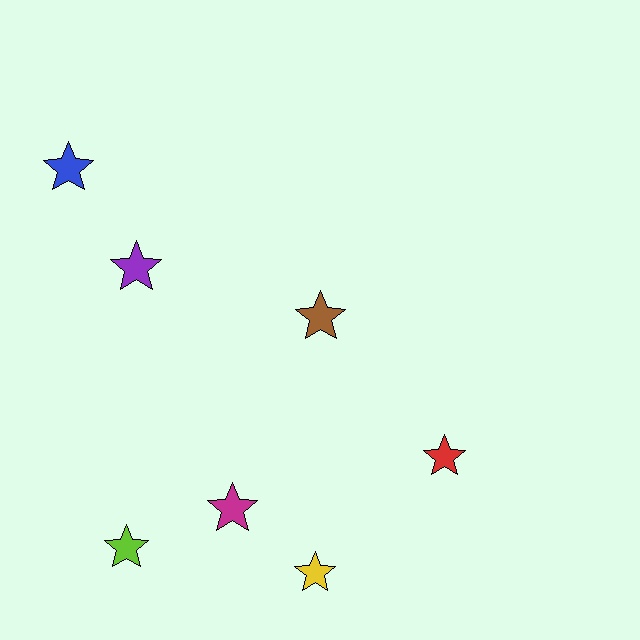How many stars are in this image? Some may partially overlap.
There are 7 stars.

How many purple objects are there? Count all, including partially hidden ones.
There is 1 purple object.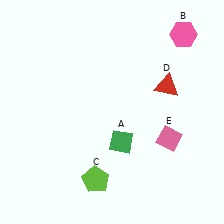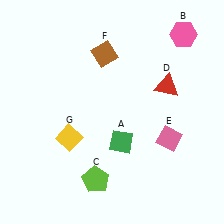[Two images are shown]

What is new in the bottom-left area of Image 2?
A yellow diamond (G) was added in the bottom-left area of Image 2.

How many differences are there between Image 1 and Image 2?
There are 2 differences between the two images.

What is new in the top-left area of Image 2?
A brown diamond (F) was added in the top-left area of Image 2.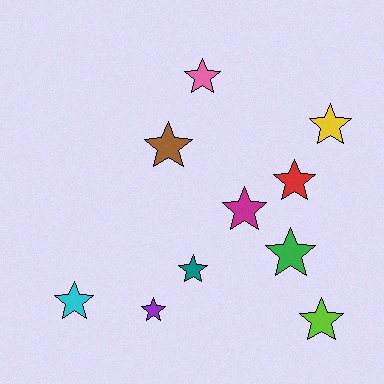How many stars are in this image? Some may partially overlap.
There are 10 stars.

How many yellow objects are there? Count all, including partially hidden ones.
There is 1 yellow object.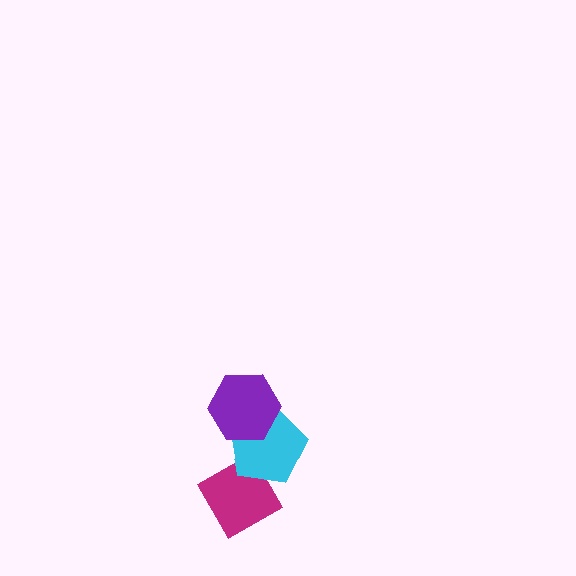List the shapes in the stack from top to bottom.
From top to bottom: the purple hexagon, the cyan pentagon, the magenta diamond.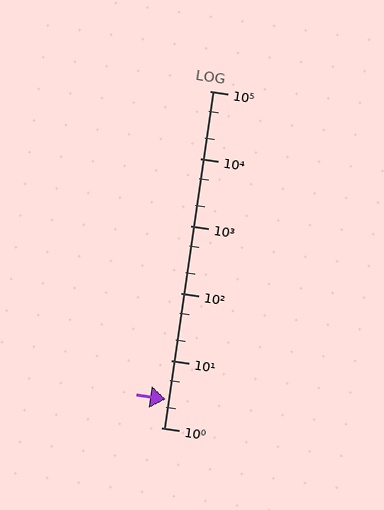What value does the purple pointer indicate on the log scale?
The pointer indicates approximately 2.6.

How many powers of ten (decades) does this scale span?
The scale spans 5 decades, from 1 to 100000.